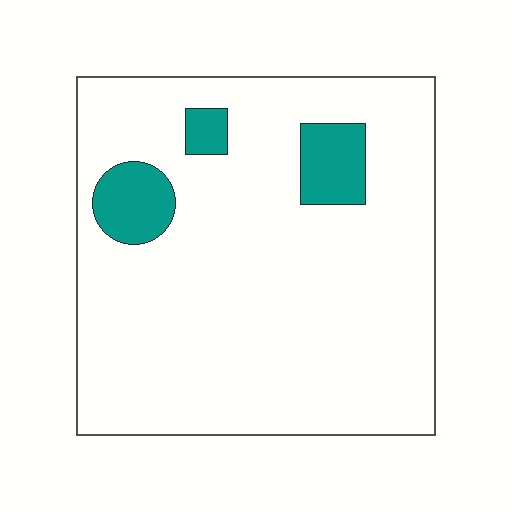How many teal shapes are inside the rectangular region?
3.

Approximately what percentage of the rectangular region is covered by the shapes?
Approximately 10%.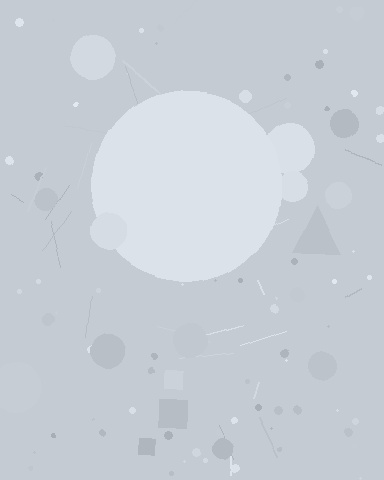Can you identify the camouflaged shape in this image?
The camouflaged shape is a circle.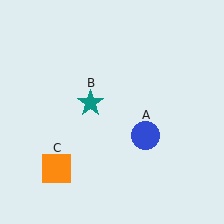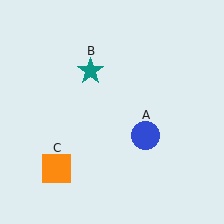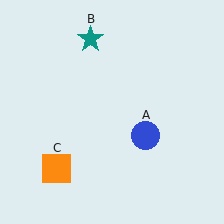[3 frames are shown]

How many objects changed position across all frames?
1 object changed position: teal star (object B).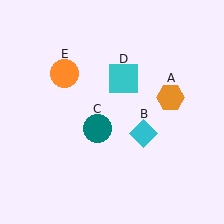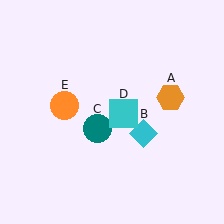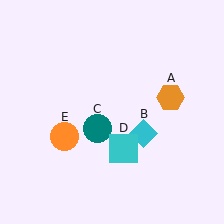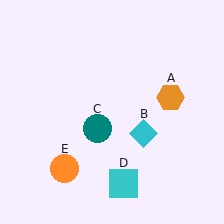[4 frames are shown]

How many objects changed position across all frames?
2 objects changed position: cyan square (object D), orange circle (object E).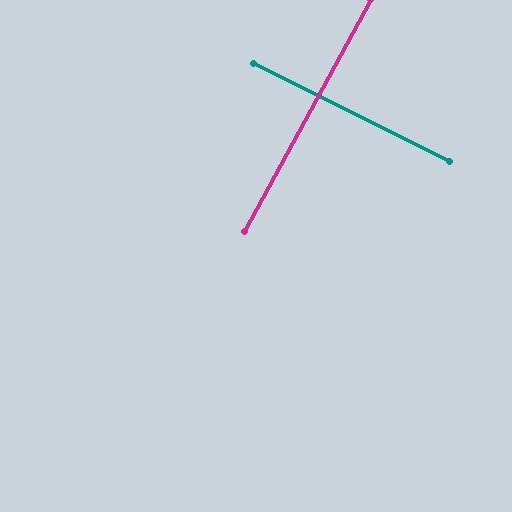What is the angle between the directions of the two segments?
Approximately 88 degrees.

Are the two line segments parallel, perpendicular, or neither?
Perpendicular — they meet at approximately 88°.